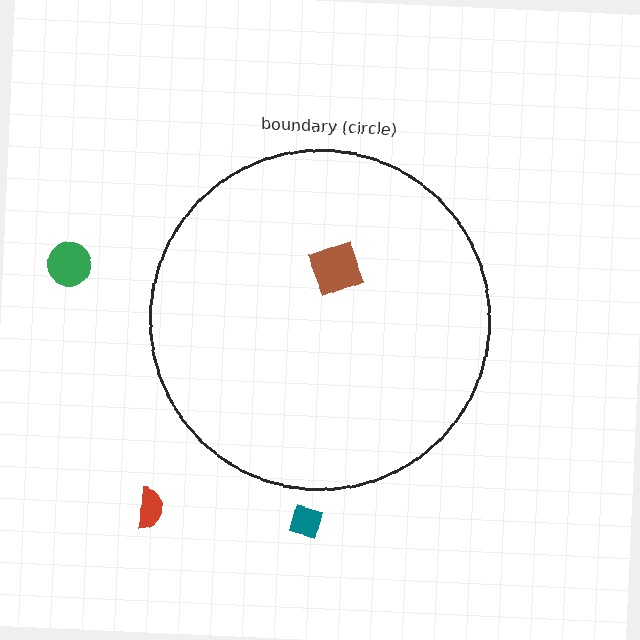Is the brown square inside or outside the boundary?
Inside.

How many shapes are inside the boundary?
1 inside, 3 outside.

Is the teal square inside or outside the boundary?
Outside.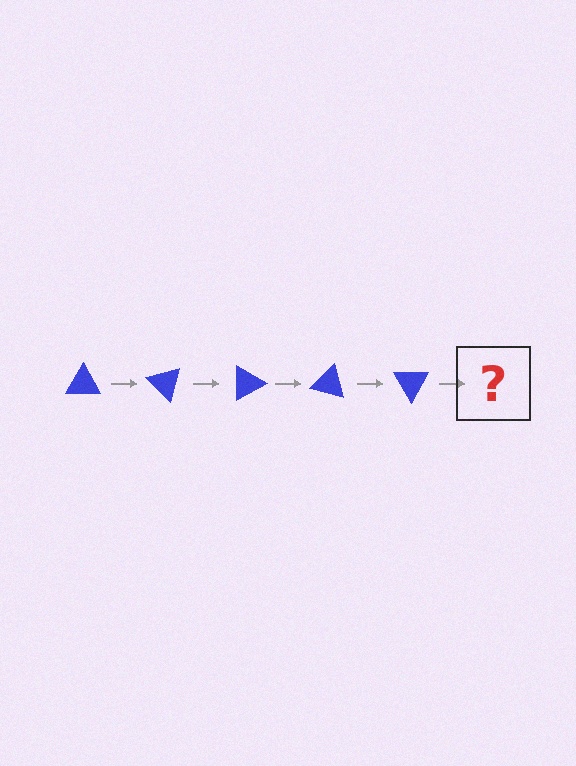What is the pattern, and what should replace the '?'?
The pattern is that the triangle rotates 45 degrees each step. The '?' should be a blue triangle rotated 225 degrees.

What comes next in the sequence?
The next element should be a blue triangle rotated 225 degrees.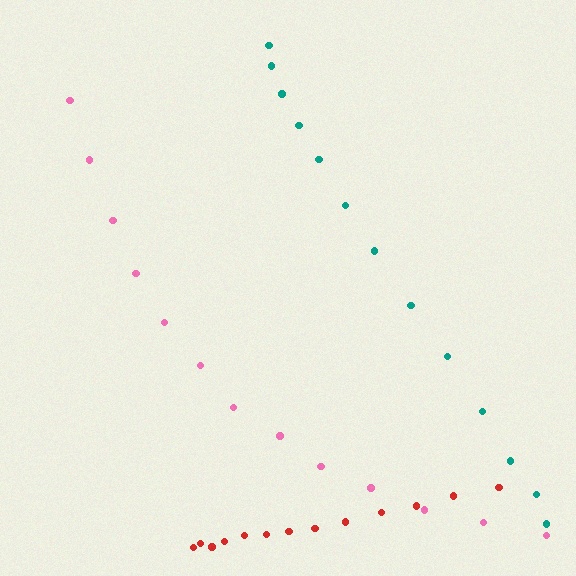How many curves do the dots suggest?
There are 3 distinct paths.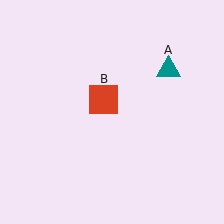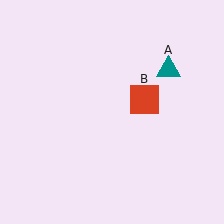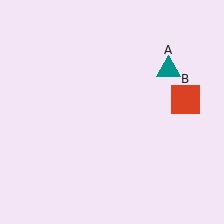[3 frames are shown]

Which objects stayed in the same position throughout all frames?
Teal triangle (object A) remained stationary.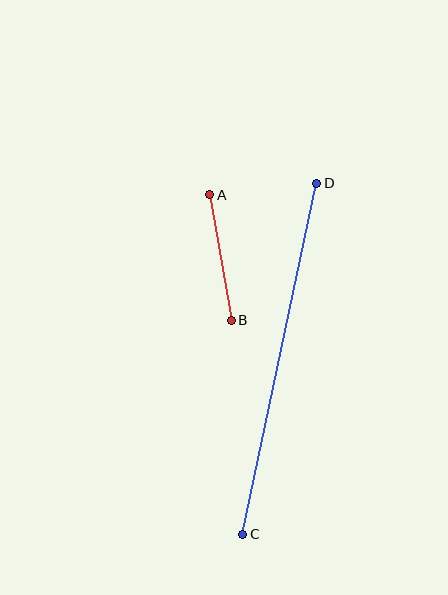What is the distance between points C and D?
The distance is approximately 359 pixels.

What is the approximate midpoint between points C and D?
The midpoint is at approximately (280, 359) pixels.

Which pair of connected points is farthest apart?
Points C and D are farthest apart.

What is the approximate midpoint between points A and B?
The midpoint is at approximately (220, 257) pixels.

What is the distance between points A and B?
The distance is approximately 127 pixels.